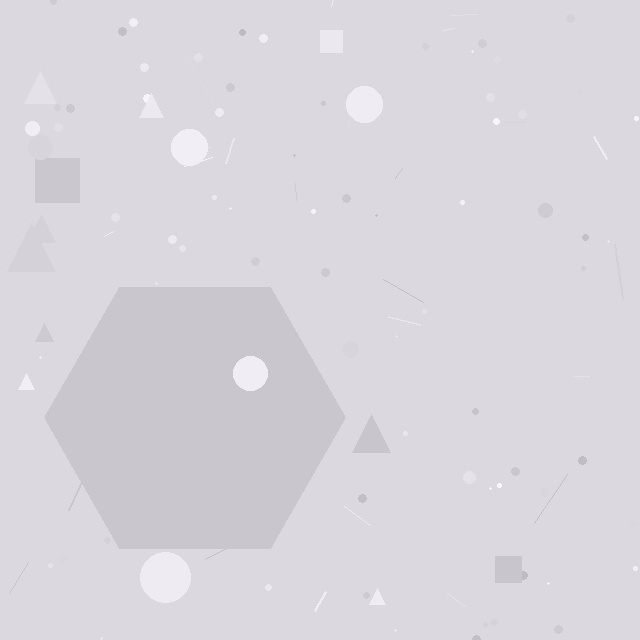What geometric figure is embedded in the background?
A hexagon is embedded in the background.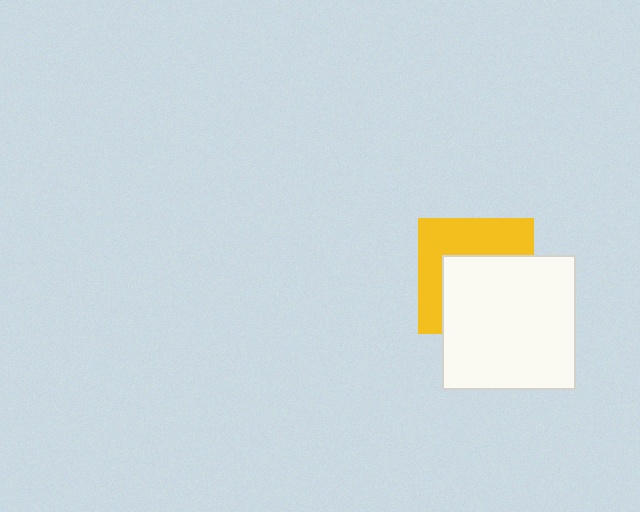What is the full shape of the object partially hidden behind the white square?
The partially hidden object is a yellow square.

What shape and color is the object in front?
The object in front is a white square.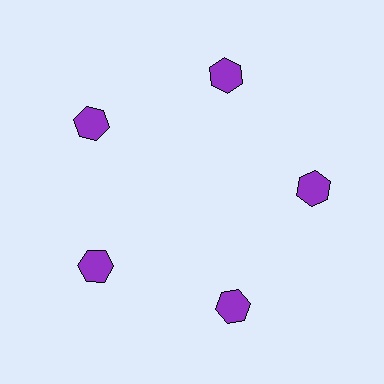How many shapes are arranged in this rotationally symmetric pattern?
There are 5 shapes, arranged in 5 groups of 1.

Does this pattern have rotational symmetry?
Yes, this pattern has 5-fold rotational symmetry. It looks the same after rotating 72 degrees around the center.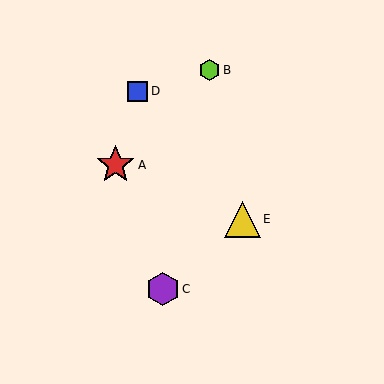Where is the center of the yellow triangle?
The center of the yellow triangle is at (242, 219).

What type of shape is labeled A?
Shape A is a red star.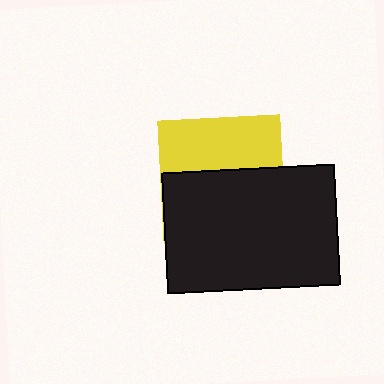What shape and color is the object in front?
The object in front is a black rectangle.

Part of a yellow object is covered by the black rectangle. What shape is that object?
It is a square.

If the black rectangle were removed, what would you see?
You would see the complete yellow square.